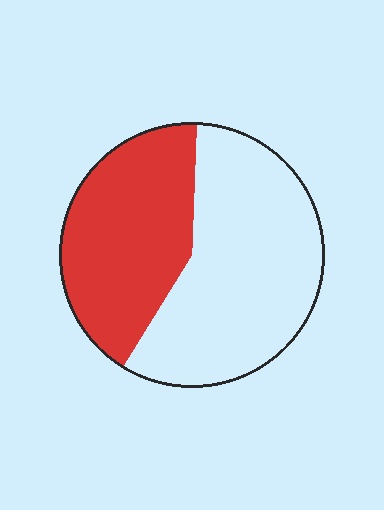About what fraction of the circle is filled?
About two fifths (2/5).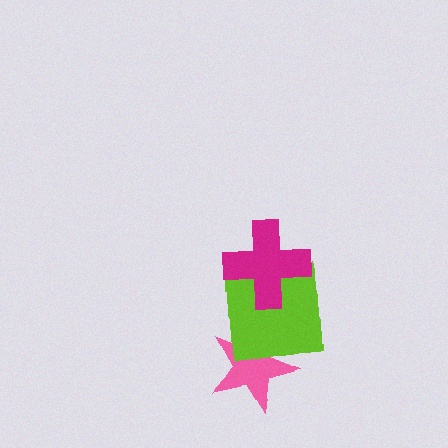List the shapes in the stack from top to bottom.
From top to bottom: the magenta cross, the lime square, the pink star.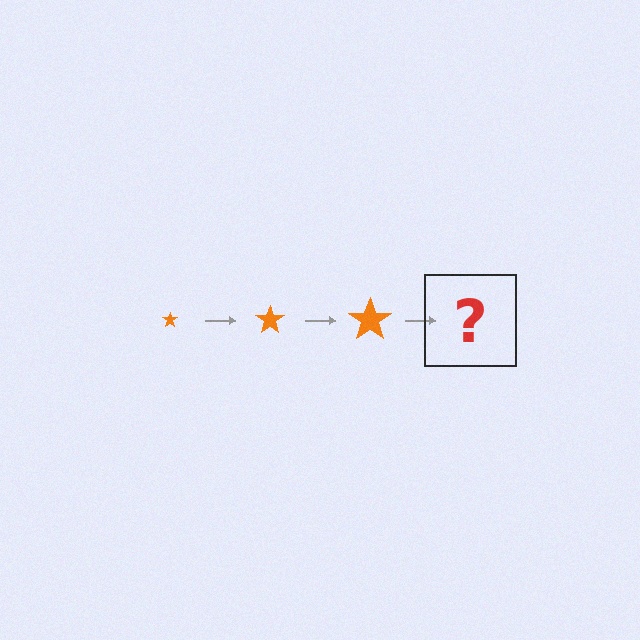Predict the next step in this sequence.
The next step is an orange star, larger than the previous one.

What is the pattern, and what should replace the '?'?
The pattern is that the star gets progressively larger each step. The '?' should be an orange star, larger than the previous one.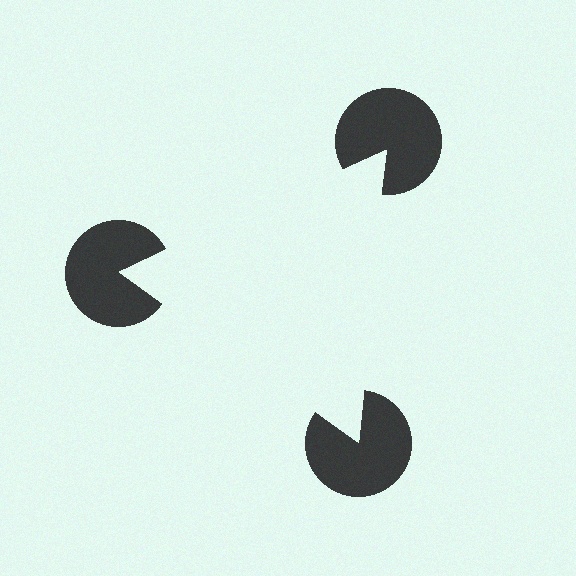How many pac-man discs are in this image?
There are 3 — one at each vertex of the illusory triangle.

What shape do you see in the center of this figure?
An illusory triangle — its edges are inferred from the aligned wedge cuts in the pac-man discs, not physically drawn.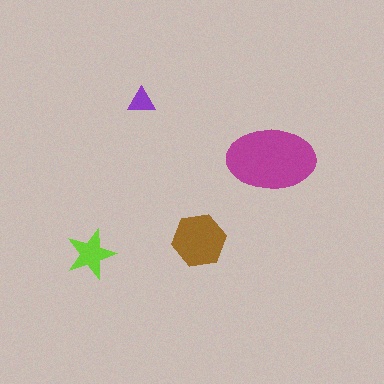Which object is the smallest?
The purple triangle.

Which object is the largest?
The magenta ellipse.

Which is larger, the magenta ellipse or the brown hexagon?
The magenta ellipse.